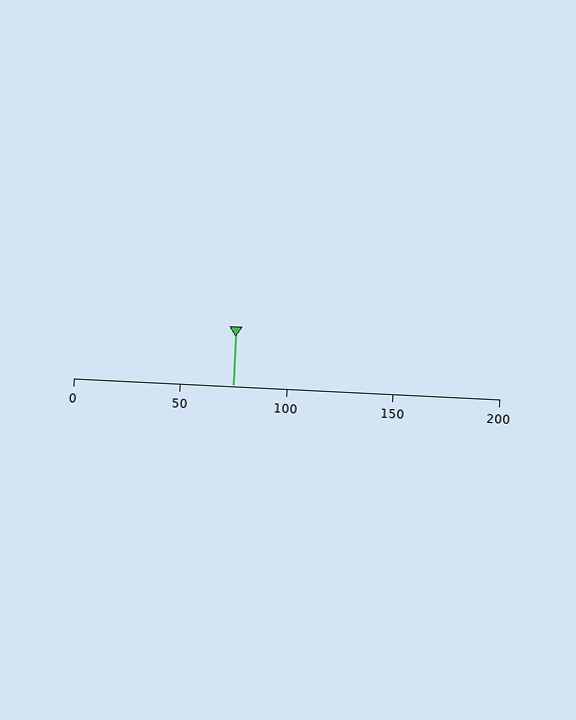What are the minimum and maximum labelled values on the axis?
The axis runs from 0 to 200.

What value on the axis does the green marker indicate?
The marker indicates approximately 75.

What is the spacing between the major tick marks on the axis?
The major ticks are spaced 50 apart.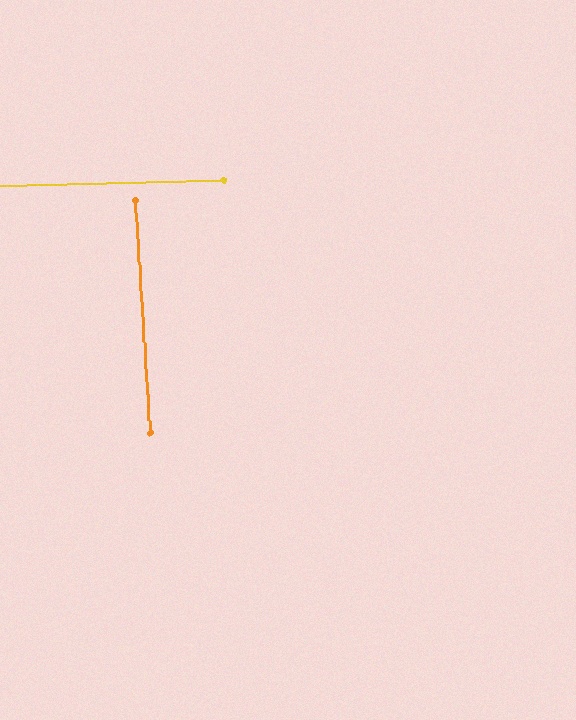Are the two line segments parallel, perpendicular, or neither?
Perpendicular — they meet at approximately 88°.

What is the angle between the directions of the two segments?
Approximately 88 degrees.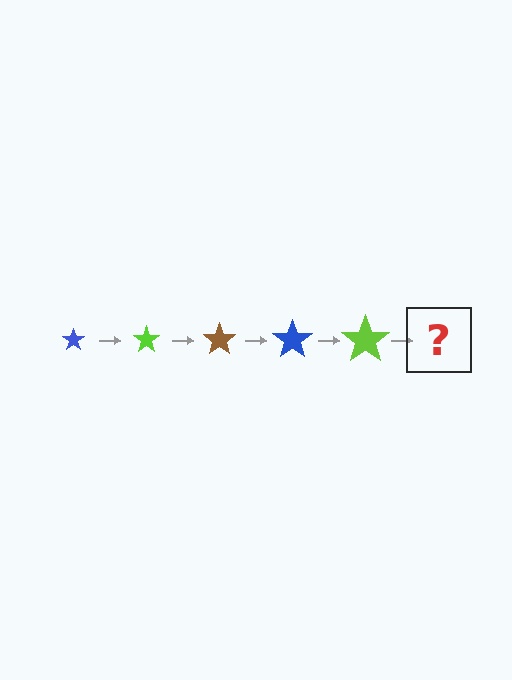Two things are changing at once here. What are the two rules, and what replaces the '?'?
The two rules are that the star grows larger each step and the color cycles through blue, lime, and brown. The '?' should be a brown star, larger than the previous one.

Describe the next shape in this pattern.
It should be a brown star, larger than the previous one.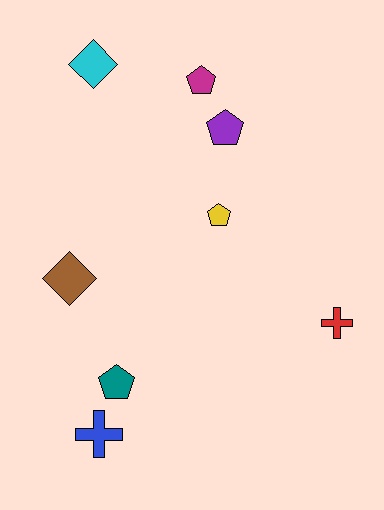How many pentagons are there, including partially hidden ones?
There are 4 pentagons.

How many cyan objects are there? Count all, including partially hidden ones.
There is 1 cyan object.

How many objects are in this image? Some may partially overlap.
There are 8 objects.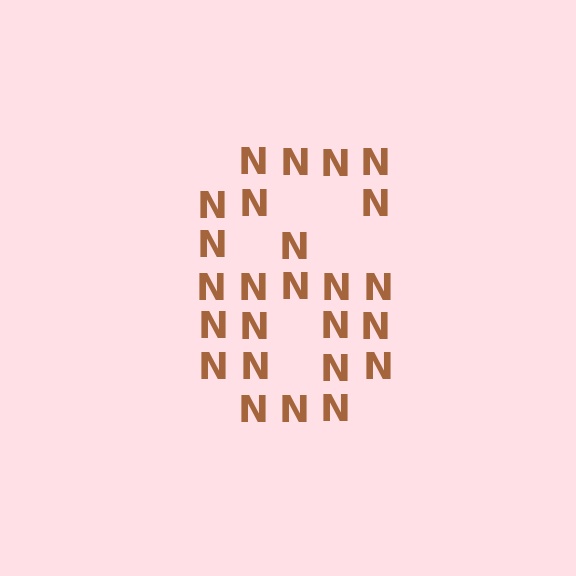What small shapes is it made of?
It is made of small letter N's.